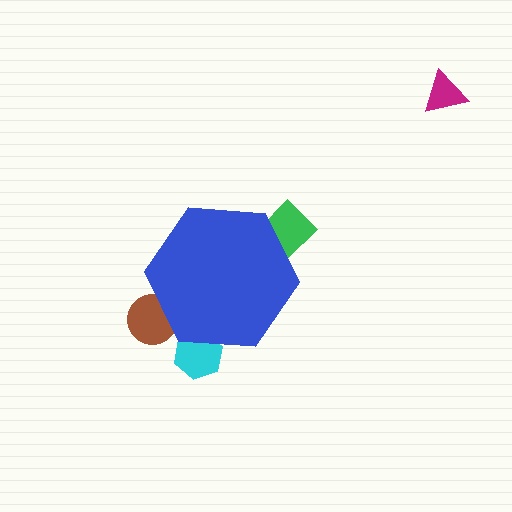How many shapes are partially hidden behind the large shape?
3 shapes are partially hidden.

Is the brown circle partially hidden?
Yes, the brown circle is partially hidden behind the blue hexagon.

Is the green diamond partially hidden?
Yes, the green diamond is partially hidden behind the blue hexagon.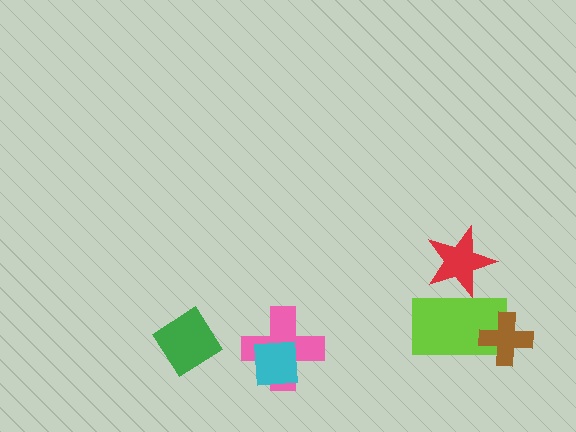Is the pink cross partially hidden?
Yes, it is partially covered by another shape.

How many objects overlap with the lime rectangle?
2 objects overlap with the lime rectangle.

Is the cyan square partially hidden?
No, no other shape covers it.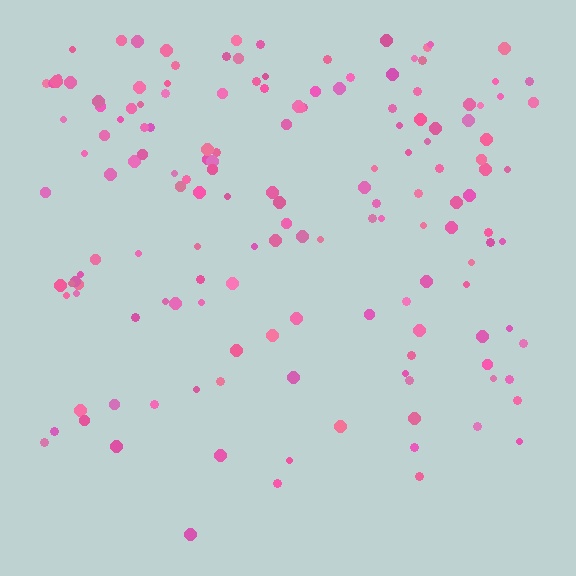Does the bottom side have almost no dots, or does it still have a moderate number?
Still a moderate number, just noticeably fewer than the top.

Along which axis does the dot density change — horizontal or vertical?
Vertical.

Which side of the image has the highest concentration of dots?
The top.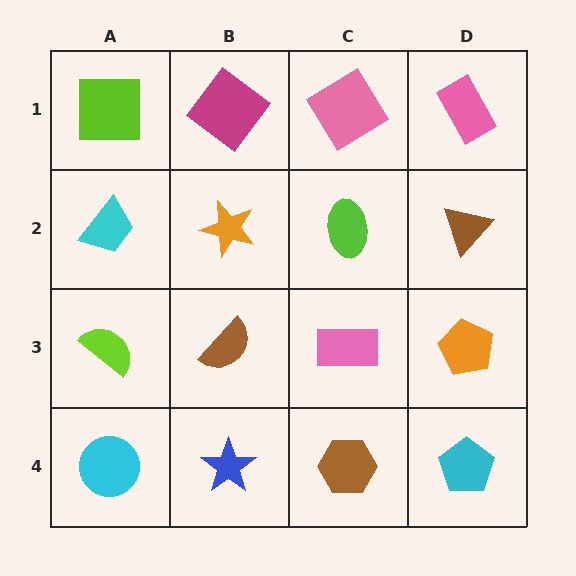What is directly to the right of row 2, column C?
A brown triangle.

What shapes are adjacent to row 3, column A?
A cyan trapezoid (row 2, column A), a cyan circle (row 4, column A), a brown semicircle (row 3, column B).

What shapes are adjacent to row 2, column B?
A magenta diamond (row 1, column B), a brown semicircle (row 3, column B), a cyan trapezoid (row 2, column A), a lime ellipse (row 2, column C).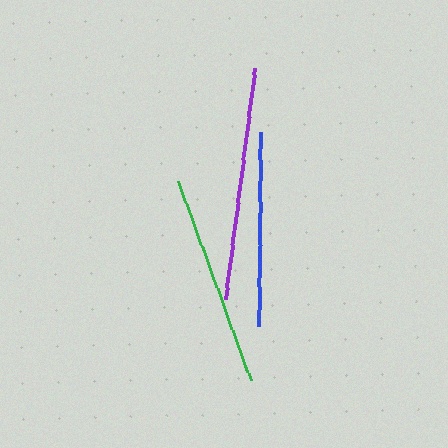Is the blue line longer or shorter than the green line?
The green line is longer than the blue line.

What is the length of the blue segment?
The blue segment is approximately 194 pixels long.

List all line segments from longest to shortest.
From longest to shortest: purple, green, blue.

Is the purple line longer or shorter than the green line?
The purple line is longer than the green line.